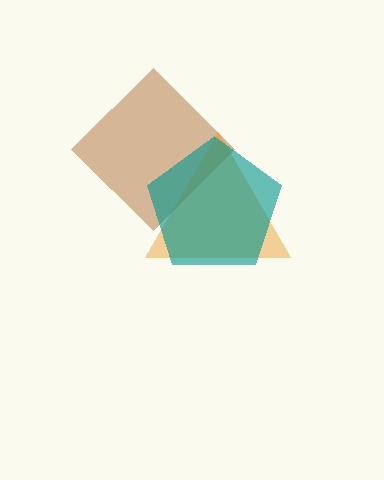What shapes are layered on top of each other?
The layered shapes are: a brown diamond, an orange triangle, a teal pentagon.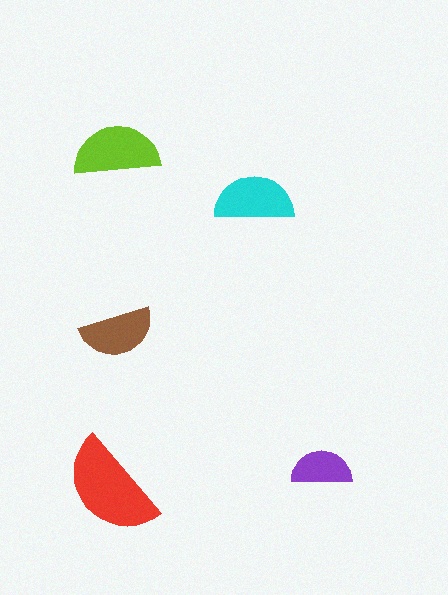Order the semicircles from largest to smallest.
the red one, the lime one, the cyan one, the brown one, the purple one.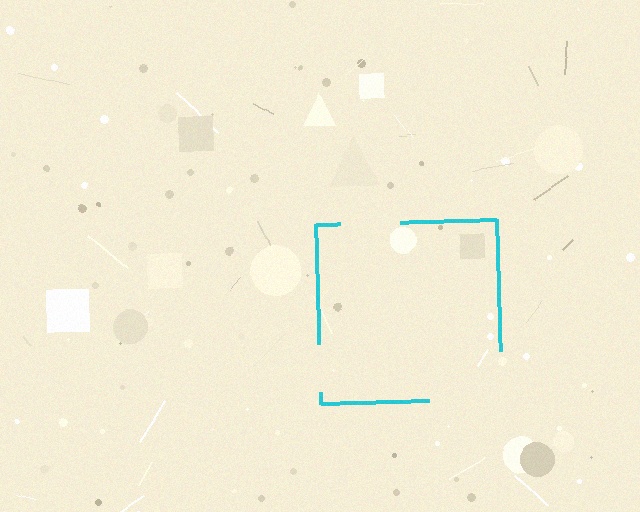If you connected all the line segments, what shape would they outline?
They would outline a square.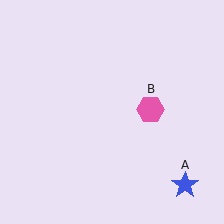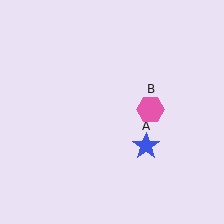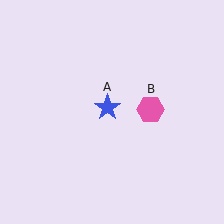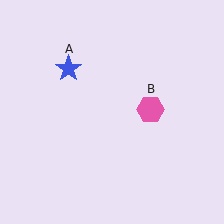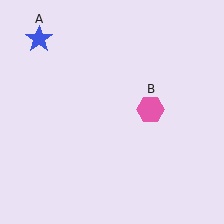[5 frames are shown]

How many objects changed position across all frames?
1 object changed position: blue star (object A).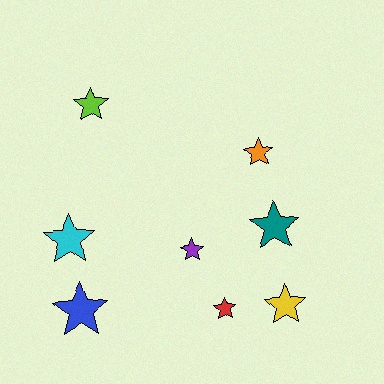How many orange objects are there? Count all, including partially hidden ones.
There is 1 orange object.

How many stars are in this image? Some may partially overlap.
There are 8 stars.